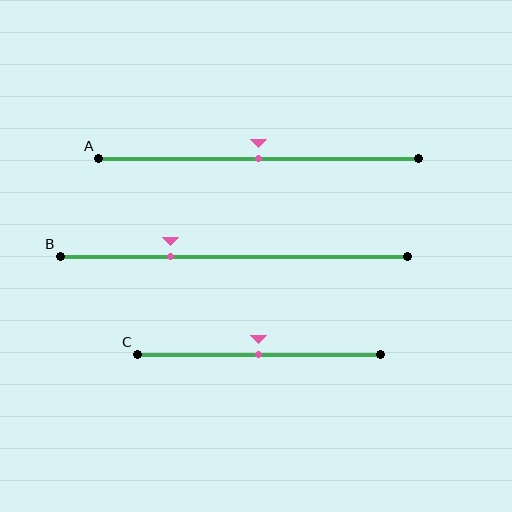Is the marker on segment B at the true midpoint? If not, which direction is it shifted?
No, the marker on segment B is shifted to the left by about 18% of the segment length.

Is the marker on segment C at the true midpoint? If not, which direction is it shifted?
Yes, the marker on segment C is at the true midpoint.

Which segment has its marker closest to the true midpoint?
Segment A has its marker closest to the true midpoint.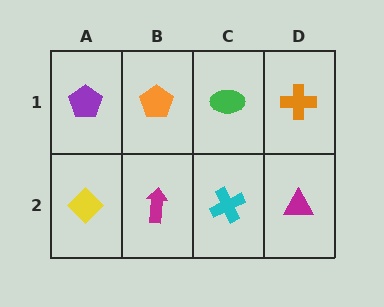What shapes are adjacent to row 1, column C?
A cyan cross (row 2, column C), an orange pentagon (row 1, column B), an orange cross (row 1, column D).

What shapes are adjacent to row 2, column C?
A green ellipse (row 1, column C), a magenta arrow (row 2, column B), a magenta triangle (row 2, column D).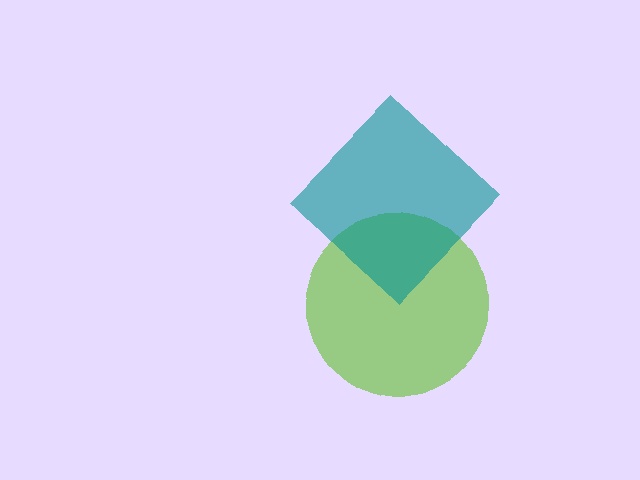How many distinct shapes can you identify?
There are 2 distinct shapes: a lime circle, a teal diamond.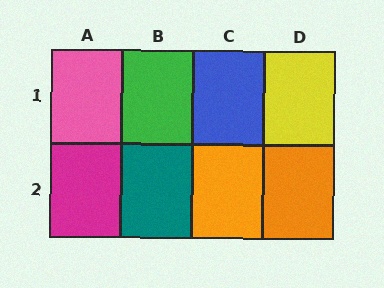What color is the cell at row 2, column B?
Teal.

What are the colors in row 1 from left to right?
Pink, green, blue, yellow.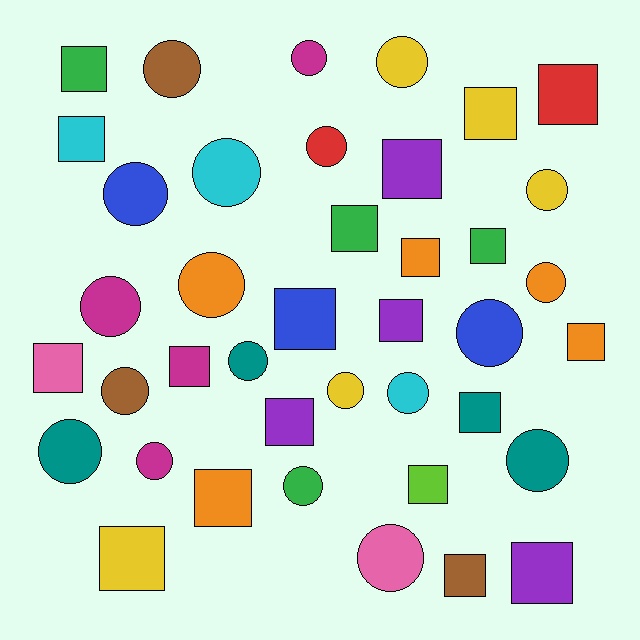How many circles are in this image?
There are 20 circles.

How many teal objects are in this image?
There are 4 teal objects.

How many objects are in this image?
There are 40 objects.